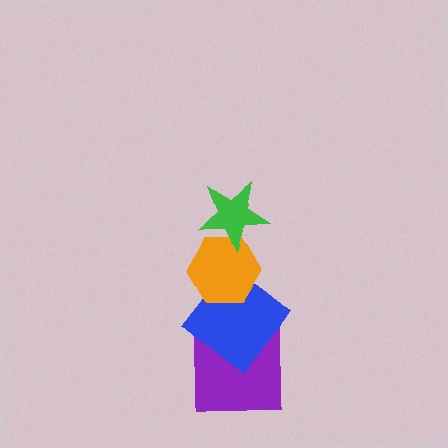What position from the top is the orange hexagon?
The orange hexagon is 2nd from the top.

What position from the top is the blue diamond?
The blue diamond is 3rd from the top.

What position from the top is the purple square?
The purple square is 4th from the top.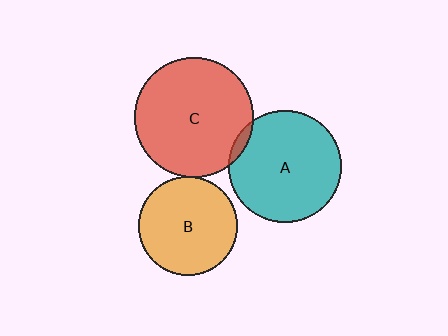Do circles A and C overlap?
Yes.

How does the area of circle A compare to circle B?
Approximately 1.3 times.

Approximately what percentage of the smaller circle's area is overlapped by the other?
Approximately 5%.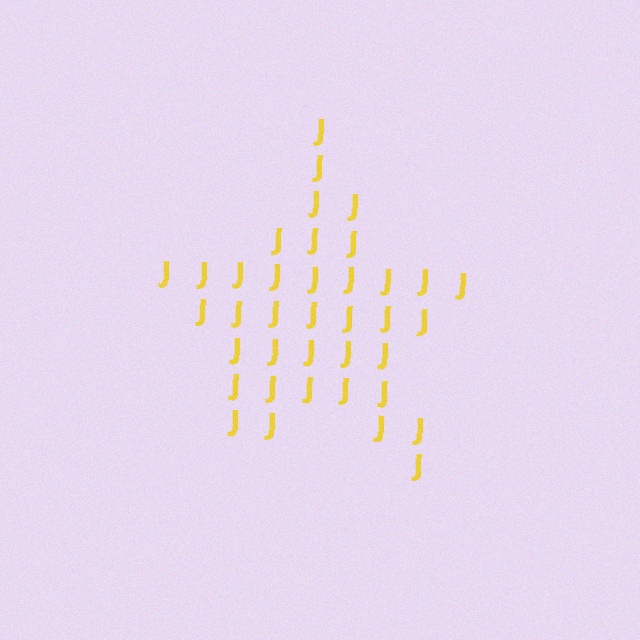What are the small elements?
The small elements are letter J's.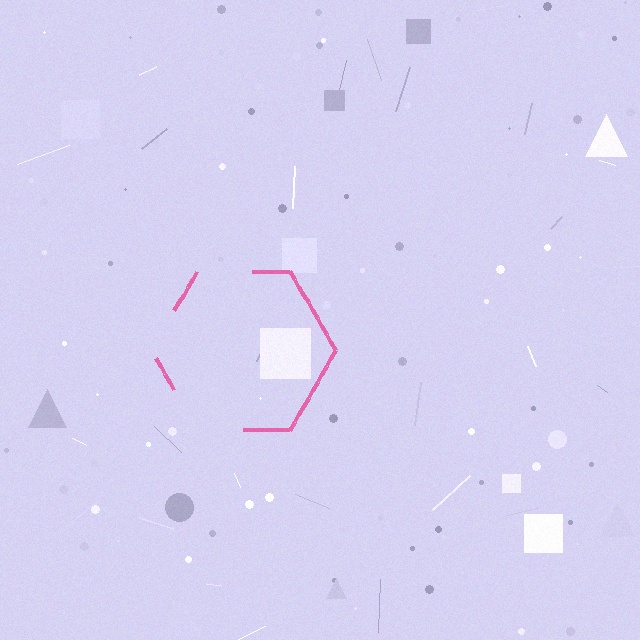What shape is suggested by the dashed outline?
The dashed outline suggests a hexagon.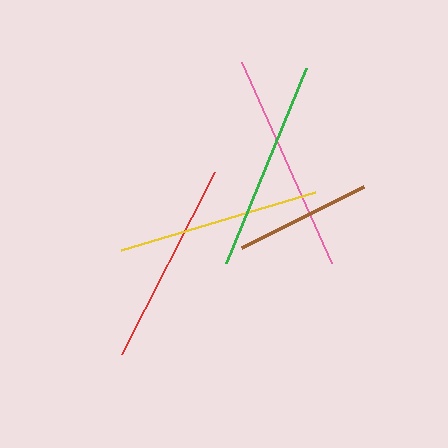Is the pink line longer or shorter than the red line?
The pink line is longer than the red line.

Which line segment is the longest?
The pink line is the longest at approximately 221 pixels.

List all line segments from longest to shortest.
From longest to shortest: pink, green, red, yellow, brown.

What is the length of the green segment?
The green segment is approximately 211 pixels long.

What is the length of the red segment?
The red segment is approximately 204 pixels long.